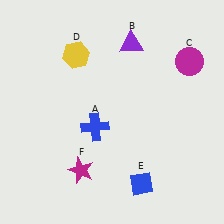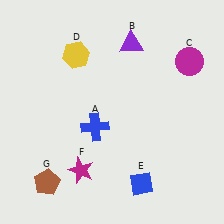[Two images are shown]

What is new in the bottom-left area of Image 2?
A brown pentagon (G) was added in the bottom-left area of Image 2.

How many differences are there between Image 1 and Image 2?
There is 1 difference between the two images.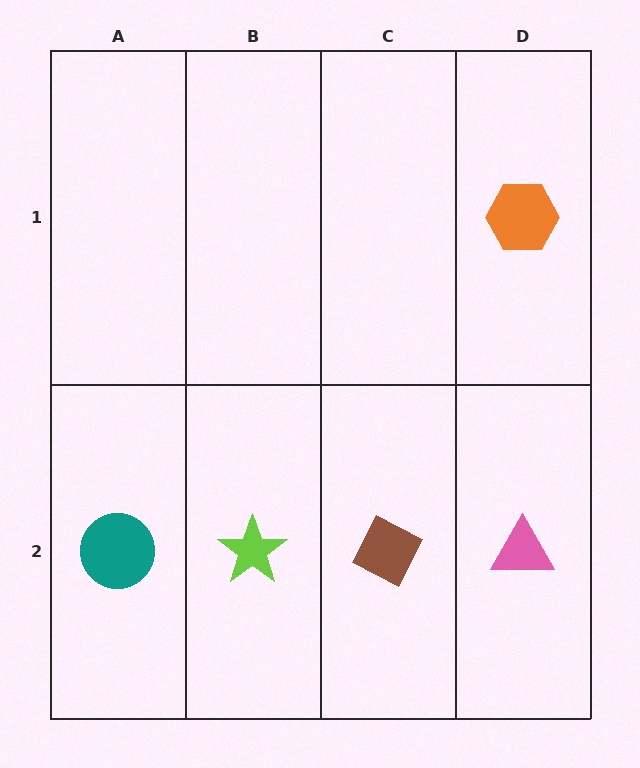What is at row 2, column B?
A lime star.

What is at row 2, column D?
A pink triangle.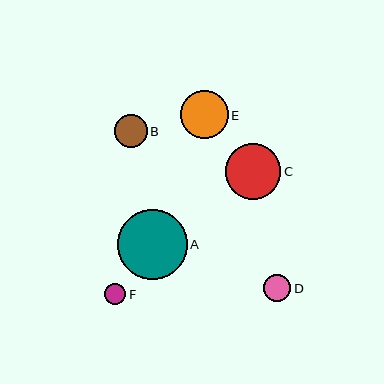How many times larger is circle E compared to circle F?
Circle E is approximately 2.2 times the size of circle F.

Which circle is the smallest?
Circle F is the smallest with a size of approximately 21 pixels.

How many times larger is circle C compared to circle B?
Circle C is approximately 1.7 times the size of circle B.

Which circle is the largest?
Circle A is the largest with a size of approximately 70 pixels.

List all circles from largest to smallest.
From largest to smallest: A, C, E, B, D, F.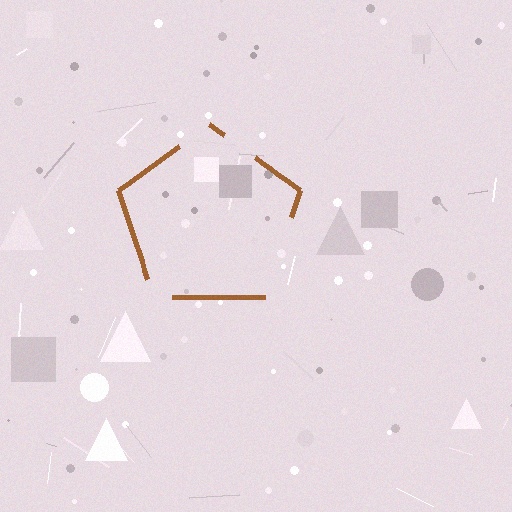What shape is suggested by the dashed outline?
The dashed outline suggests a pentagon.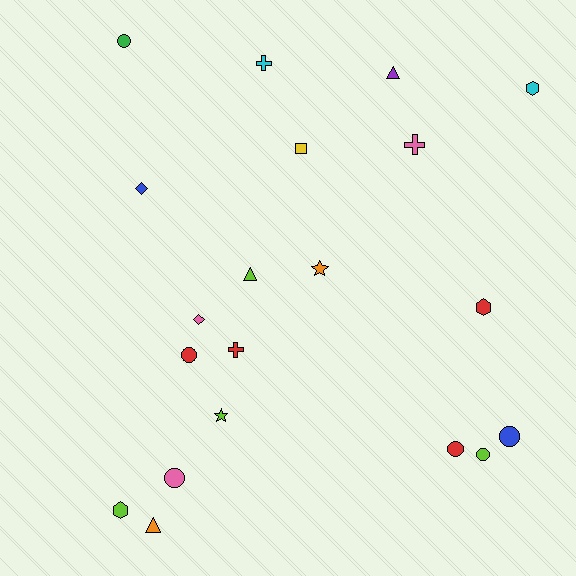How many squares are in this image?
There is 1 square.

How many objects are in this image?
There are 20 objects.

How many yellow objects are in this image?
There is 1 yellow object.